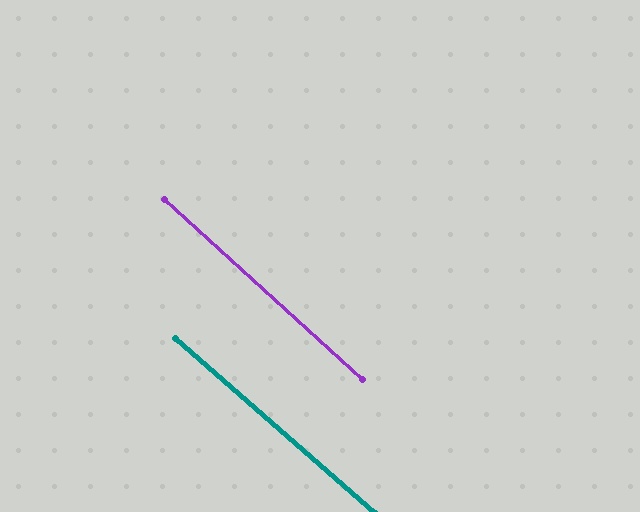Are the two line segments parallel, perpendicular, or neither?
Parallel — their directions differ by only 1.1°.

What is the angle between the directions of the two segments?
Approximately 1 degree.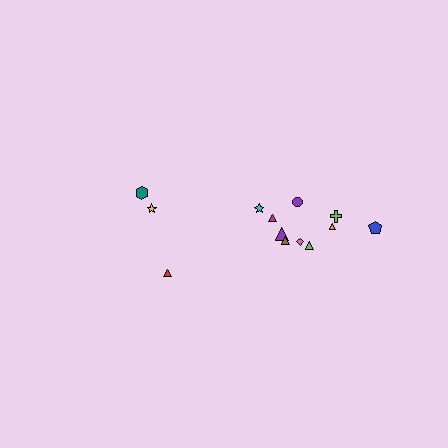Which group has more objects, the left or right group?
The right group.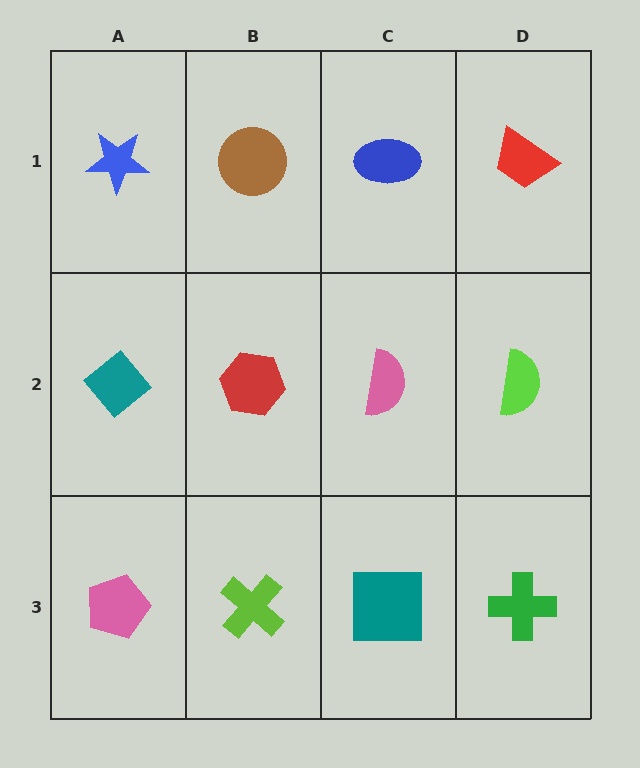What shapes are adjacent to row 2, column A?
A blue star (row 1, column A), a pink pentagon (row 3, column A), a red hexagon (row 2, column B).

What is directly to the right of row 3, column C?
A green cross.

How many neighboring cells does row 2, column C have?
4.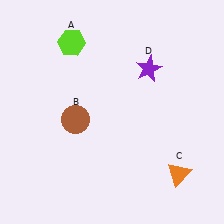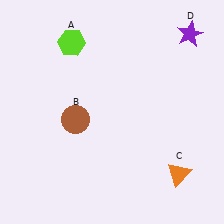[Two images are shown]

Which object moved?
The purple star (D) moved right.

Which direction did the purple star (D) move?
The purple star (D) moved right.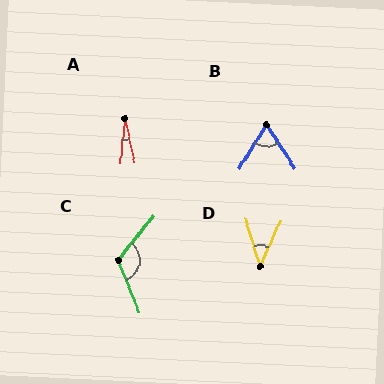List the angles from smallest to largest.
A (19°), D (41°), B (64°), C (118°).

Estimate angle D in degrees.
Approximately 41 degrees.